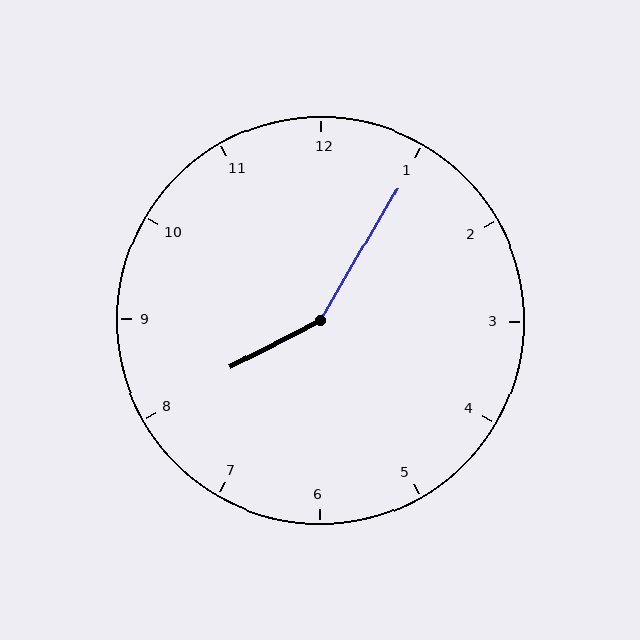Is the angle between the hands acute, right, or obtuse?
It is obtuse.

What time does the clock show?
8:05.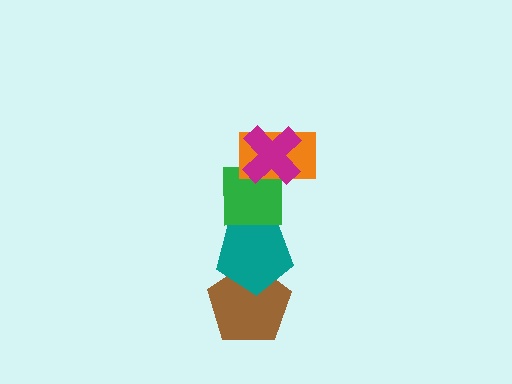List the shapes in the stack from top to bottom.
From top to bottom: the magenta cross, the orange rectangle, the green square, the teal pentagon, the brown pentagon.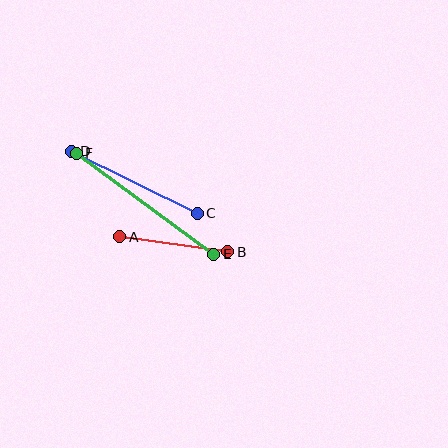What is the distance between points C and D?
The distance is approximately 141 pixels.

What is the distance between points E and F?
The distance is approximately 171 pixels.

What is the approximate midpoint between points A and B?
The midpoint is at approximately (174, 244) pixels.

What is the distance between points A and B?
The distance is approximately 109 pixels.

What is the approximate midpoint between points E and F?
The midpoint is at approximately (145, 204) pixels.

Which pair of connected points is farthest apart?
Points E and F are farthest apart.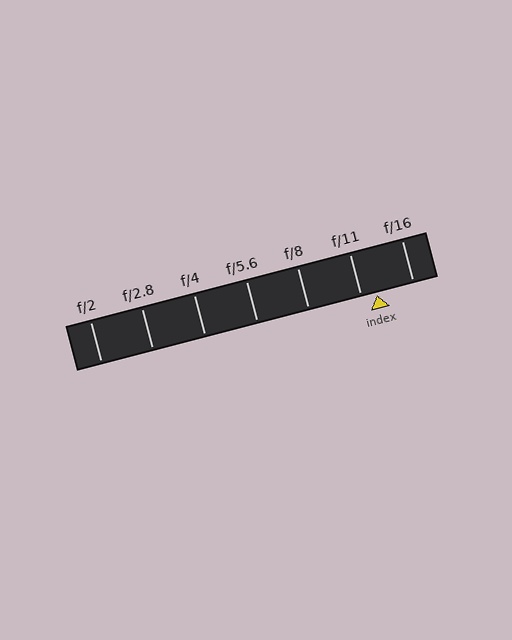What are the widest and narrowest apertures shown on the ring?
The widest aperture shown is f/2 and the narrowest is f/16.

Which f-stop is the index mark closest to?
The index mark is closest to f/11.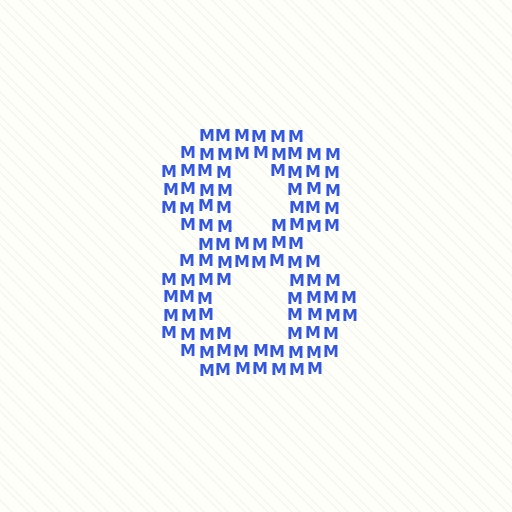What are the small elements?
The small elements are letter M's.